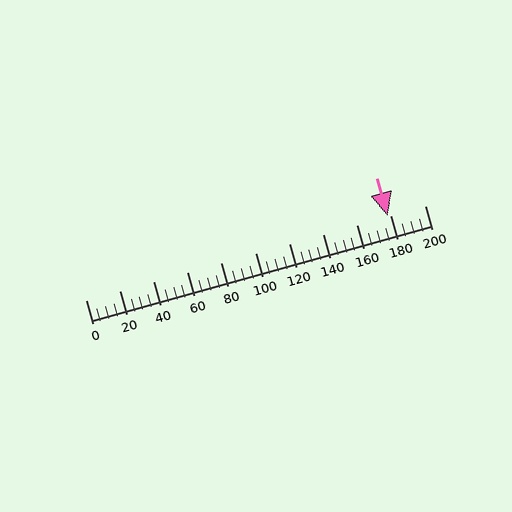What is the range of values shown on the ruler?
The ruler shows values from 0 to 200.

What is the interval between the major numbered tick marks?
The major tick marks are spaced 20 units apart.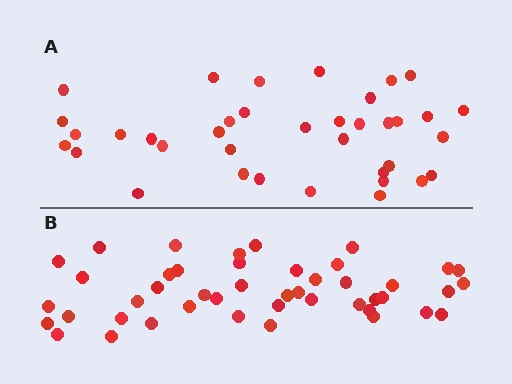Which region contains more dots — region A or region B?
Region B (the bottom region) has more dots.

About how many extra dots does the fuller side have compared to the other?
Region B has roughly 8 or so more dots than region A.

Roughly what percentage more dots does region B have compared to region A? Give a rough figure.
About 20% more.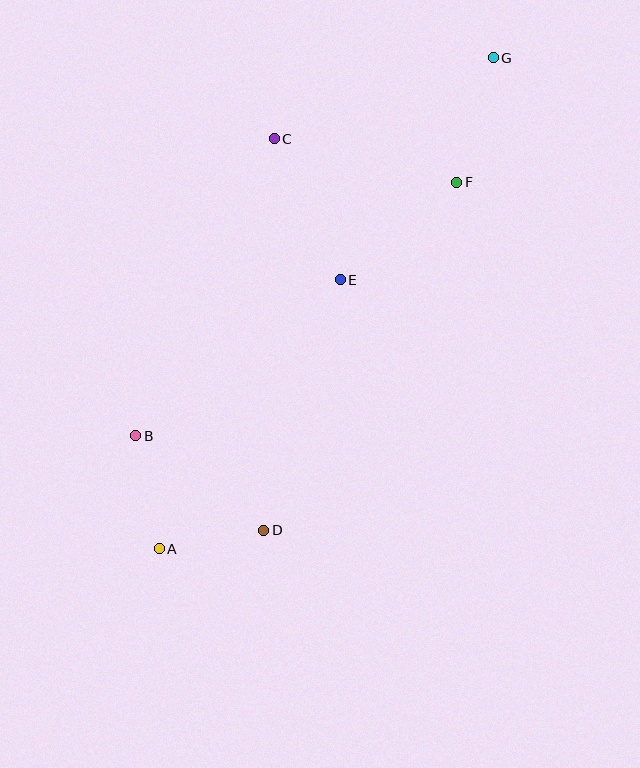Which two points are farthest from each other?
Points A and G are farthest from each other.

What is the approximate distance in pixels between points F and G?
The distance between F and G is approximately 130 pixels.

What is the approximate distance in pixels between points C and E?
The distance between C and E is approximately 155 pixels.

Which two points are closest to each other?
Points A and D are closest to each other.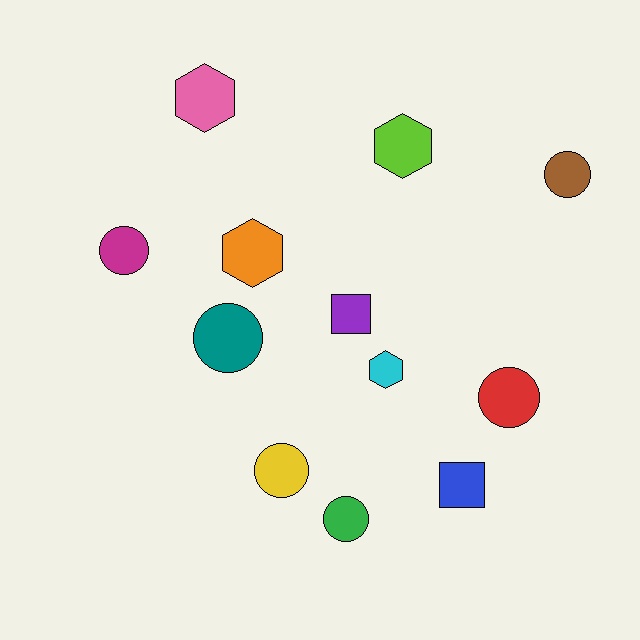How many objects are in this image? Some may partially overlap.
There are 12 objects.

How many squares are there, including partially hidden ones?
There are 2 squares.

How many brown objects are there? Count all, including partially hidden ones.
There is 1 brown object.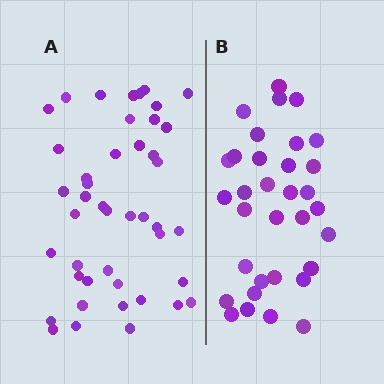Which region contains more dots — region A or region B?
Region A (the left region) has more dots.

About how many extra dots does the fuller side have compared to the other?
Region A has roughly 12 or so more dots than region B.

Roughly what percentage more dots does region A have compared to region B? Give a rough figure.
About 35% more.